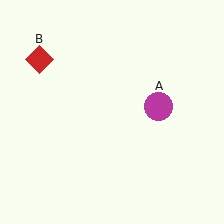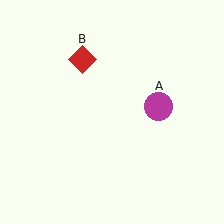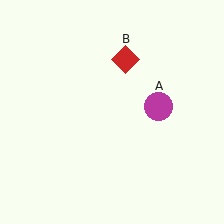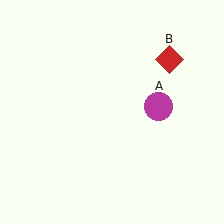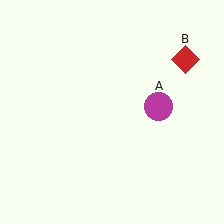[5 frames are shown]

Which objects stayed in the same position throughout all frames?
Magenta circle (object A) remained stationary.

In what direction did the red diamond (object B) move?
The red diamond (object B) moved right.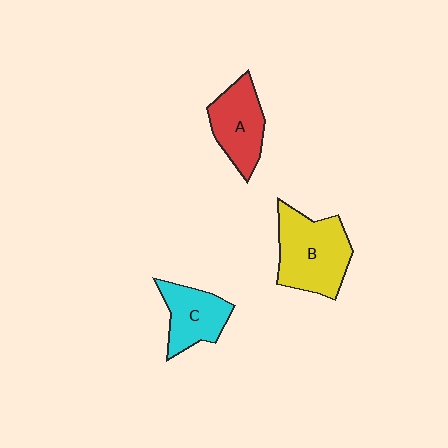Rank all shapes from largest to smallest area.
From largest to smallest: B (yellow), A (red), C (cyan).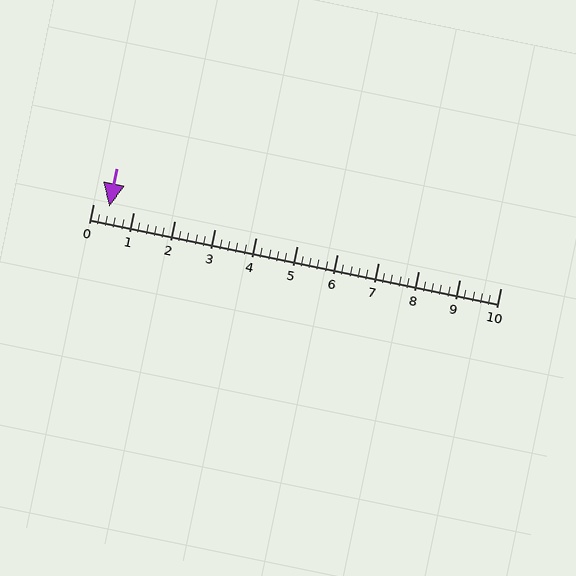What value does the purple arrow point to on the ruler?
The purple arrow points to approximately 0.4.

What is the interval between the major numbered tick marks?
The major tick marks are spaced 1 units apart.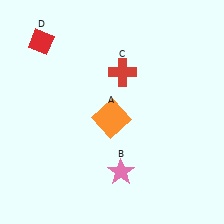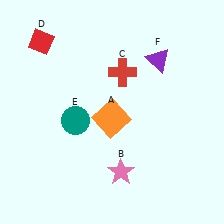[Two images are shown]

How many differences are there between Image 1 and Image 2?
There are 2 differences between the two images.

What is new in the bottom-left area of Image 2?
A teal circle (E) was added in the bottom-left area of Image 2.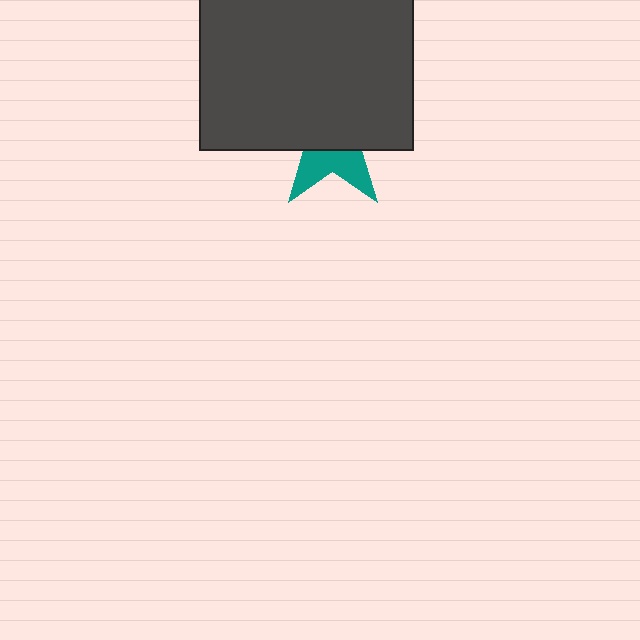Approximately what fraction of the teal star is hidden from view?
Roughly 64% of the teal star is hidden behind the dark gray rectangle.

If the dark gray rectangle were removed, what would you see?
You would see the complete teal star.